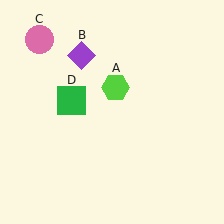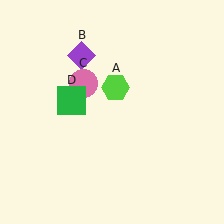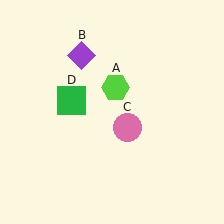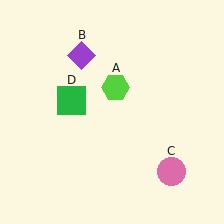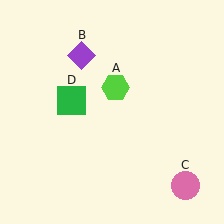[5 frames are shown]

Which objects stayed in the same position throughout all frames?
Lime hexagon (object A) and purple diamond (object B) and green square (object D) remained stationary.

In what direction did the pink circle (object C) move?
The pink circle (object C) moved down and to the right.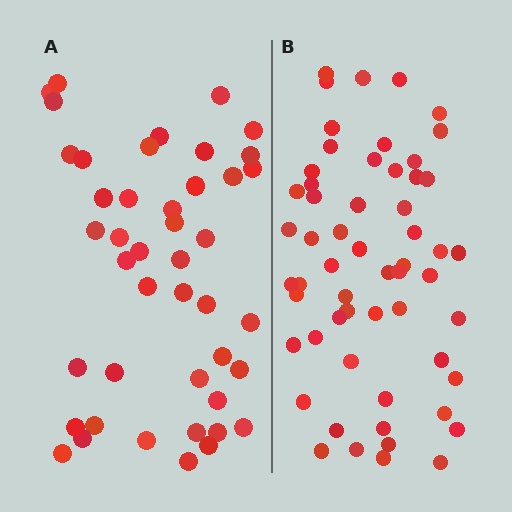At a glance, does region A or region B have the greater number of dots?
Region B (the right region) has more dots.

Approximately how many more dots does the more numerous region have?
Region B has approximately 15 more dots than region A.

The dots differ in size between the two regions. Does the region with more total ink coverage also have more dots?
No. Region A has more total ink coverage because its dots are larger, but region B actually contains more individual dots. Total area can be misleading — the number of items is what matters here.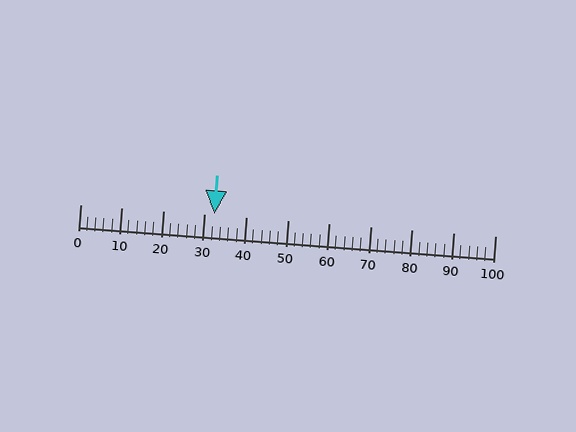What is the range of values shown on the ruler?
The ruler shows values from 0 to 100.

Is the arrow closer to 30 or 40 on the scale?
The arrow is closer to 30.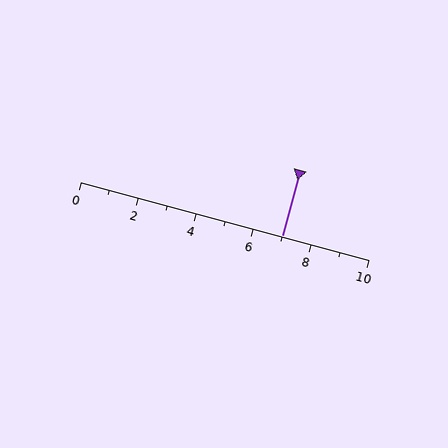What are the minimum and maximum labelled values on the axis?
The axis runs from 0 to 10.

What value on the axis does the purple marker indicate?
The marker indicates approximately 7.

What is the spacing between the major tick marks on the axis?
The major ticks are spaced 2 apart.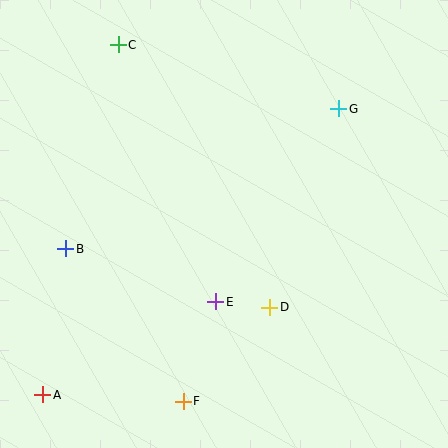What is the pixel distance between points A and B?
The distance between A and B is 148 pixels.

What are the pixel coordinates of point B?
Point B is at (66, 249).